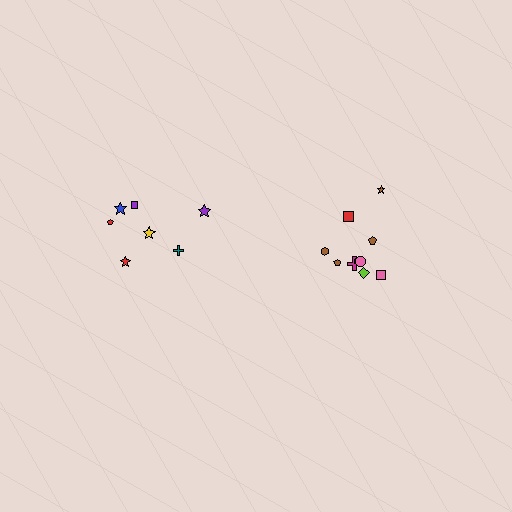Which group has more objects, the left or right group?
The right group.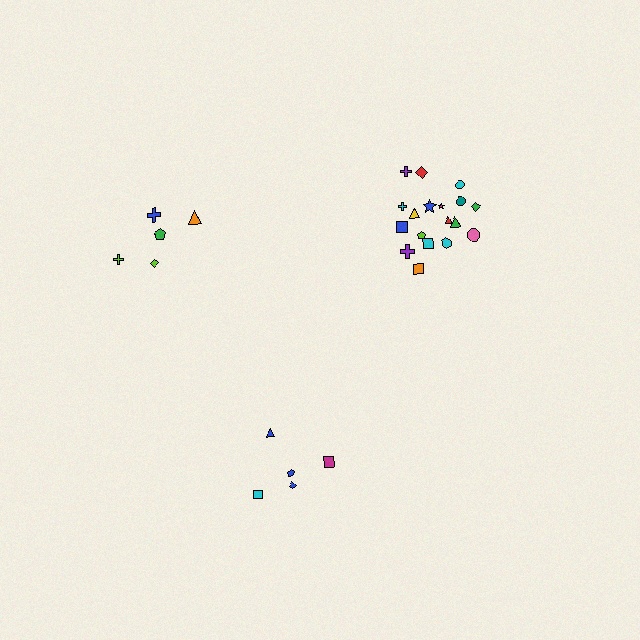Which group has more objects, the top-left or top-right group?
The top-right group.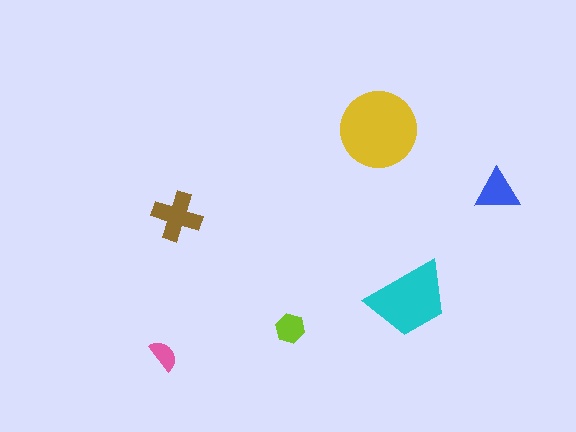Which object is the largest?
The yellow circle.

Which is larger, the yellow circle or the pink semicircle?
The yellow circle.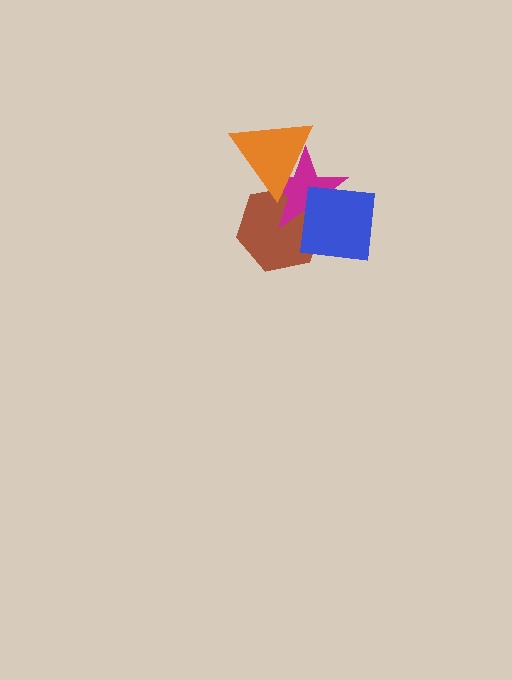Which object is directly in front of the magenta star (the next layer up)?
The blue square is directly in front of the magenta star.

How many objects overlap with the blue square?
2 objects overlap with the blue square.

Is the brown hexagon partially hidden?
Yes, it is partially covered by another shape.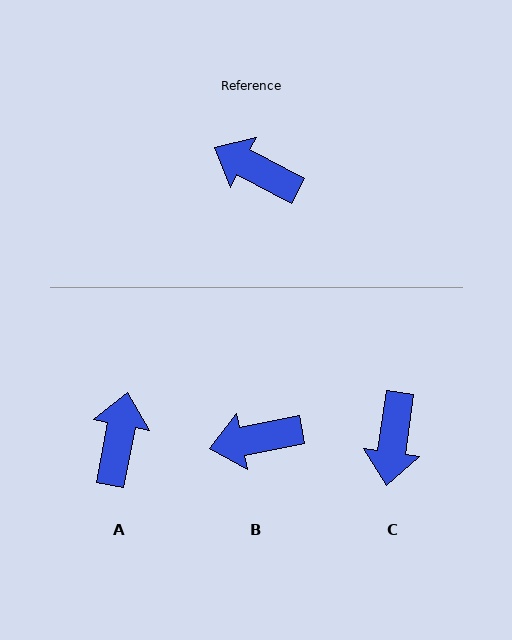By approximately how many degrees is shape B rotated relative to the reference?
Approximately 39 degrees counter-clockwise.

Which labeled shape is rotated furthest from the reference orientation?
C, about 109 degrees away.